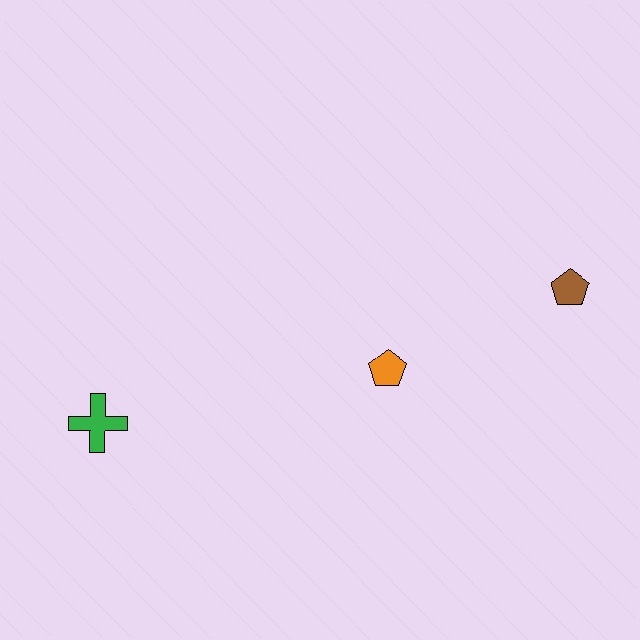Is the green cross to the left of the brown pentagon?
Yes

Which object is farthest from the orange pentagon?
The green cross is farthest from the orange pentagon.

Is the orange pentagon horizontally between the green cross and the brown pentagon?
Yes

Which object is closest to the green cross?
The orange pentagon is closest to the green cross.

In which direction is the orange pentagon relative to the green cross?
The orange pentagon is to the right of the green cross.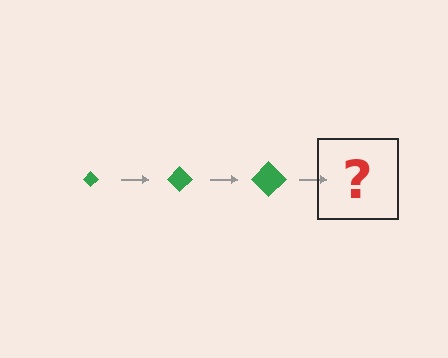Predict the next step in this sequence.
The next step is a green diamond, larger than the previous one.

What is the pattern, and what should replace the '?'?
The pattern is that the diamond gets progressively larger each step. The '?' should be a green diamond, larger than the previous one.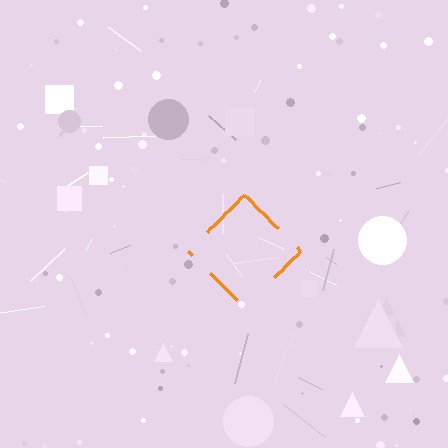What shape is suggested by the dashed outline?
The dashed outline suggests a diamond.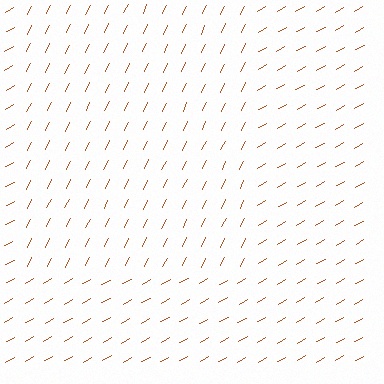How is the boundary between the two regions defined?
The boundary is defined purely by a change in line orientation (approximately 34 degrees difference). All lines are the same color and thickness.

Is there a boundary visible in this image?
Yes, there is a texture boundary formed by a change in line orientation.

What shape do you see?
I see a rectangle.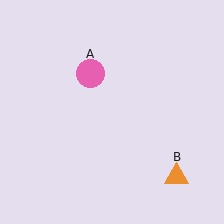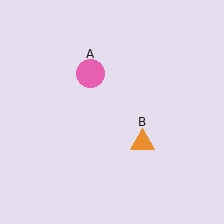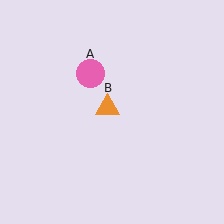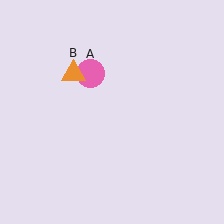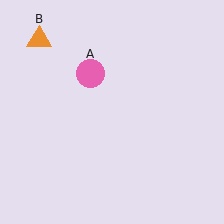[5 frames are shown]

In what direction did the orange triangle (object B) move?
The orange triangle (object B) moved up and to the left.